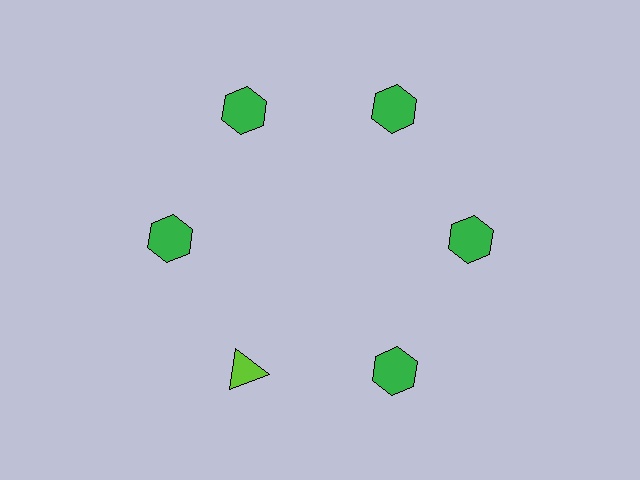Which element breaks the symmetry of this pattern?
The lime triangle at roughly the 7 o'clock position breaks the symmetry. All other shapes are green hexagons.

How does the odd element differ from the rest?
It differs in both color (lime instead of green) and shape (triangle instead of hexagon).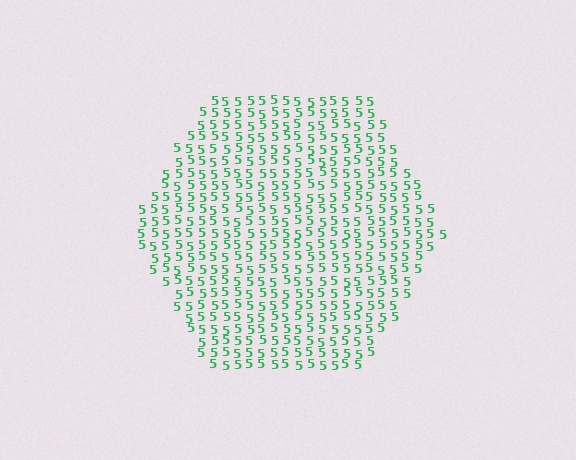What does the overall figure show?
The overall figure shows a hexagon.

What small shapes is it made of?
It is made of small digit 5's.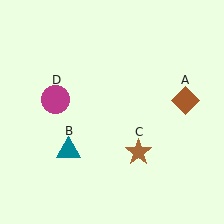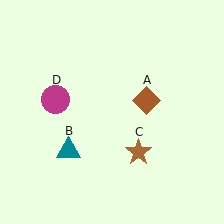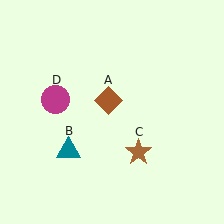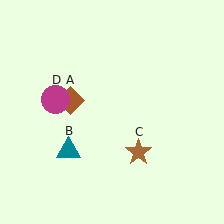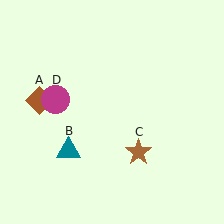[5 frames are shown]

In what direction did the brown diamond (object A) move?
The brown diamond (object A) moved left.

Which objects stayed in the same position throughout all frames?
Teal triangle (object B) and brown star (object C) and magenta circle (object D) remained stationary.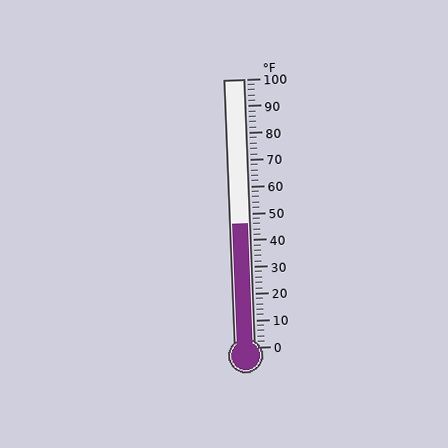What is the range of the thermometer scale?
The thermometer scale ranges from 0°F to 100°F.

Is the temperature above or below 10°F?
The temperature is above 10°F.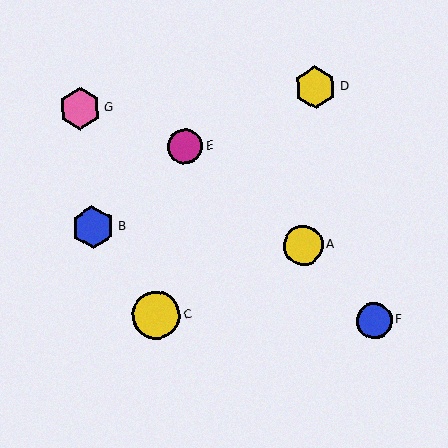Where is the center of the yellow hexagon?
The center of the yellow hexagon is at (315, 87).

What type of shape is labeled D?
Shape D is a yellow hexagon.